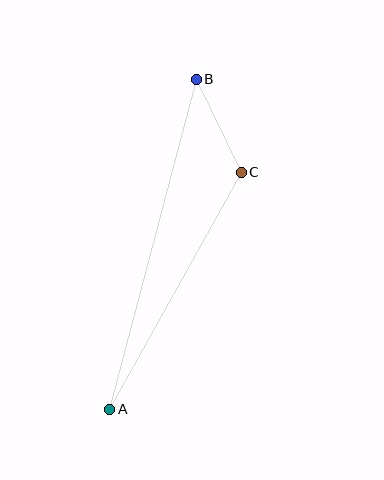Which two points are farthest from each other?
Points A and B are farthest from each other.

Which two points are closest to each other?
Points B and C are closest to each other.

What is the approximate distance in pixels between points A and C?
The distance between A and C is approximately 271 pixels.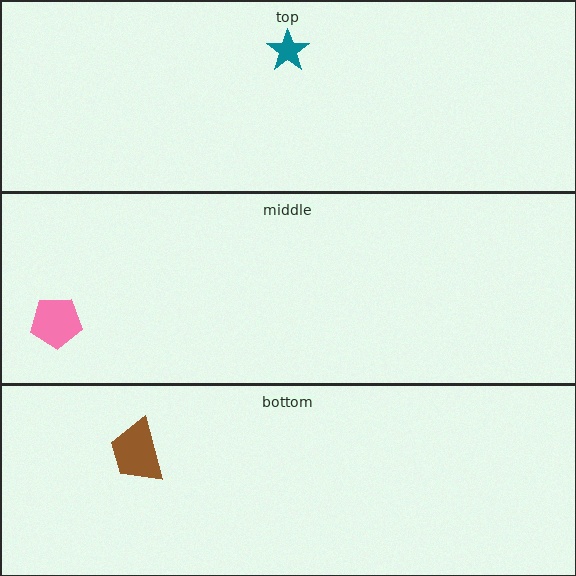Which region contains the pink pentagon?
The middle region.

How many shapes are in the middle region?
1.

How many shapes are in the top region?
1.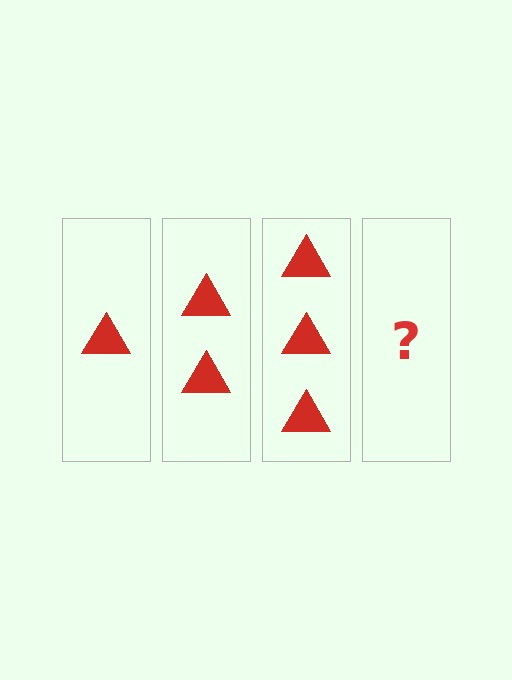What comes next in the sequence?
The next element should be 4 triangles.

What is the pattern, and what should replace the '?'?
The pattern is that each step adds one more triangle. The '?' should be 4 triangles.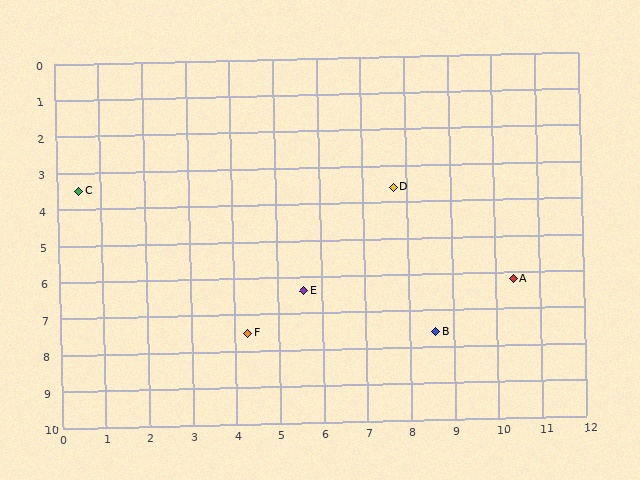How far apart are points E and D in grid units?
Points E and D are about 3.5 grid units apart.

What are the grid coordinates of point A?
Point A is at approximately (10.4, 6.2).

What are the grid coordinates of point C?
Point C is at approximately (0.5, 3.5).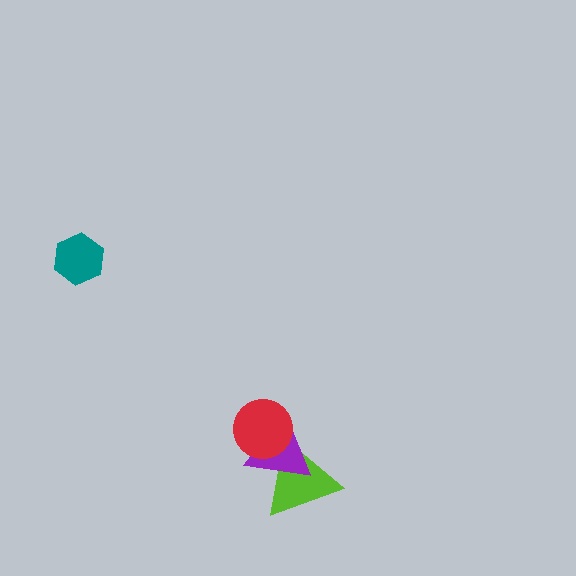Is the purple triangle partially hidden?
Yes, it is partially covered by another shape.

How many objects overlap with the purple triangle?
2 objects overlap with the purple triangle.